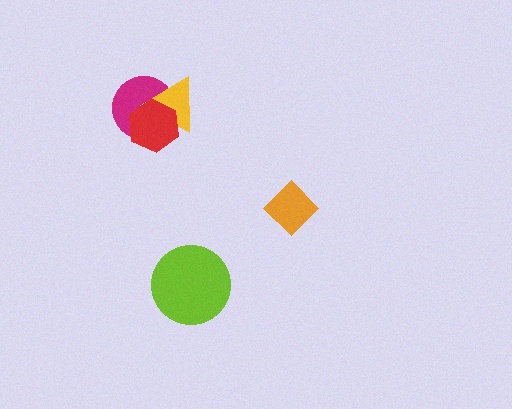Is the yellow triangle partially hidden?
Yes, it is partially covered by another shape.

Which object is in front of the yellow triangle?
The red hexagon is in front of the yellow triangle.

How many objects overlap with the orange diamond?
0 objects overlap with the orange diamond.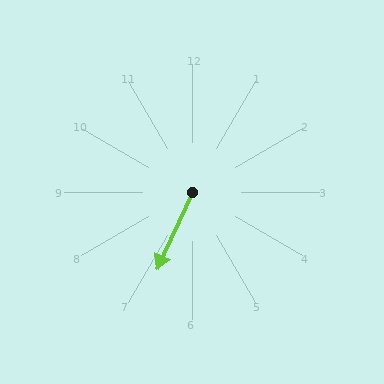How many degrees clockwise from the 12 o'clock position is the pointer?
Approximately 205 degrees.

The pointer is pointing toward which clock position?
Roughly 7 o'clock.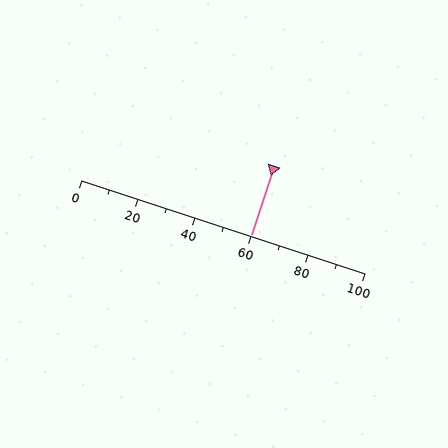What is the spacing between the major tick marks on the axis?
The major ticks are spaced 20 apart.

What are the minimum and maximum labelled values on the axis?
The axis runs from 0 to 100.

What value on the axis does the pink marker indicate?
The marker indicates approximately 60.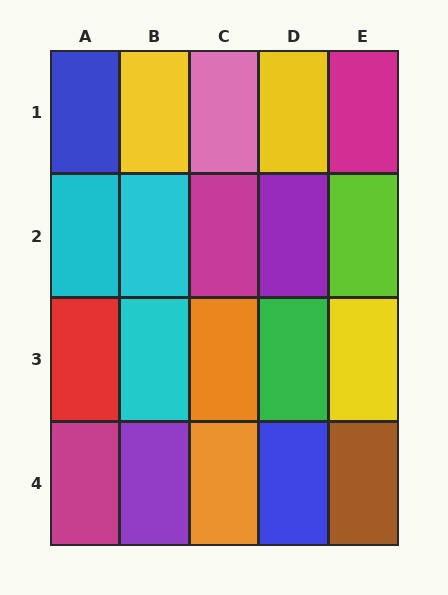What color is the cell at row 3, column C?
Orange.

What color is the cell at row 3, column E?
Yellow.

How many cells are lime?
1 cell is lime.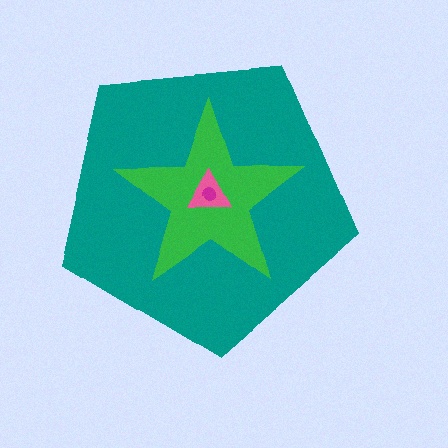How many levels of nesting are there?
4.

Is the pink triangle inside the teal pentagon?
Yes.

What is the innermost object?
The magenta circle.